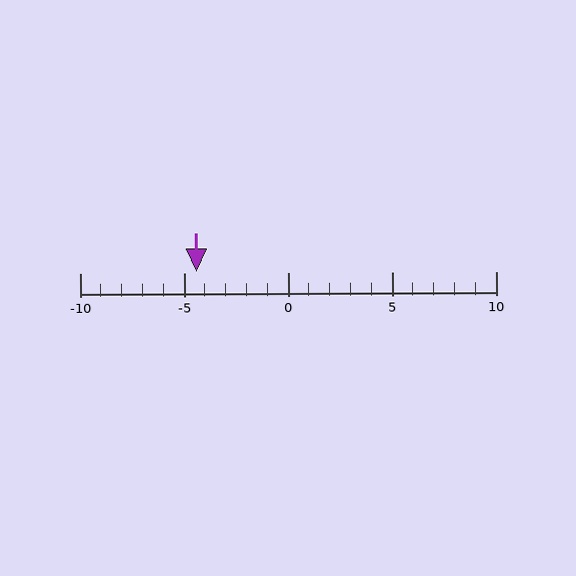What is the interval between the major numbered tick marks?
The major tick marks are spaced 5 units apart.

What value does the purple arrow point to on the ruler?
The purple arrow points to approximately -4.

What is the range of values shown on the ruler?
The ruler shows values from -10 to 10.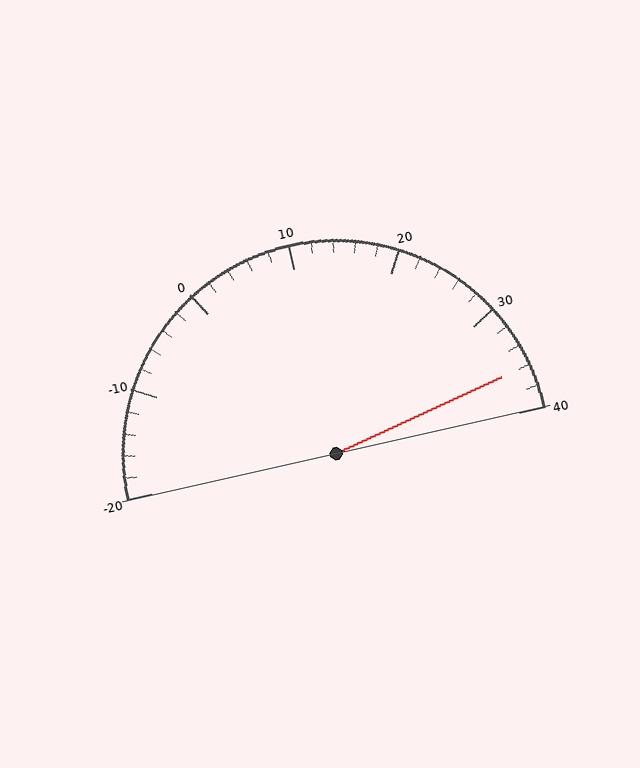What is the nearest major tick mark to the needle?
The nearest major tick mark is 40.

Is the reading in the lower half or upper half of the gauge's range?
The reading is in the upper half of the range (-20 to 40).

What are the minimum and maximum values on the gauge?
The gauge ranges from -20 to 40.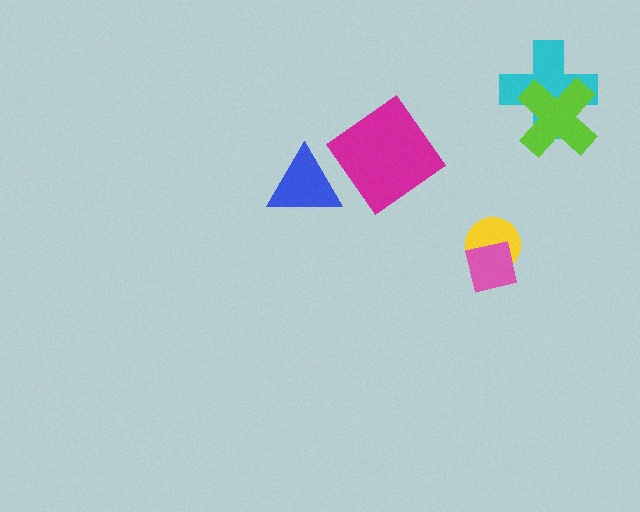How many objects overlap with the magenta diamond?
0 objects overlap with the magenta diamond.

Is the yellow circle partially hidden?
Yes, it is partially covered by another shape.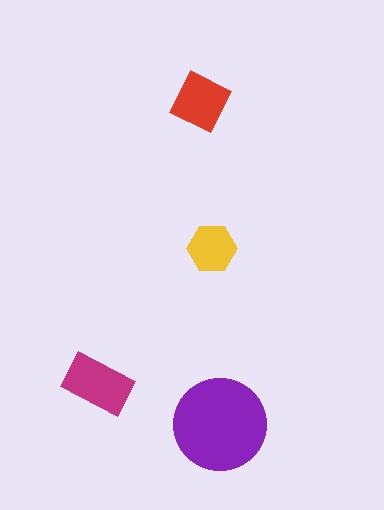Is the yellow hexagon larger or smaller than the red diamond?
Smaller.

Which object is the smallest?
The yellow hexagon.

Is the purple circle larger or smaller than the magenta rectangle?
Larger.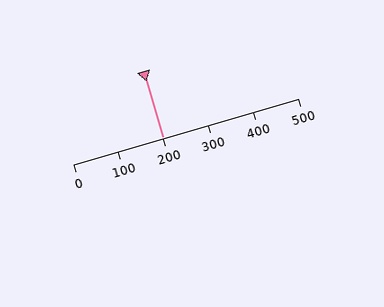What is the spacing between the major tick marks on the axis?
The major ticks are spaced 100 apart.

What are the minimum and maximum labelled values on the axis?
The axis runs from 0 to 500.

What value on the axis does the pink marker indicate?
The marker indicates approximately 200.